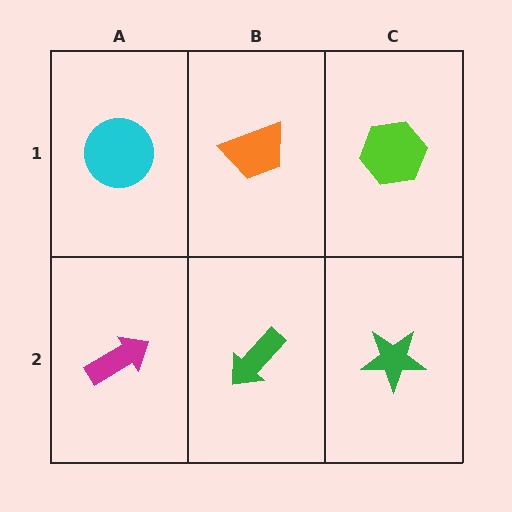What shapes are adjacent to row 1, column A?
A magenta arrow (row 2, column A), an orange trapezoid (row 1, column B).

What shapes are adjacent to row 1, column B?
A green arrow (row 2, column B), a cyan circle (row 1, column A), a lime hexagon (row 1, column C).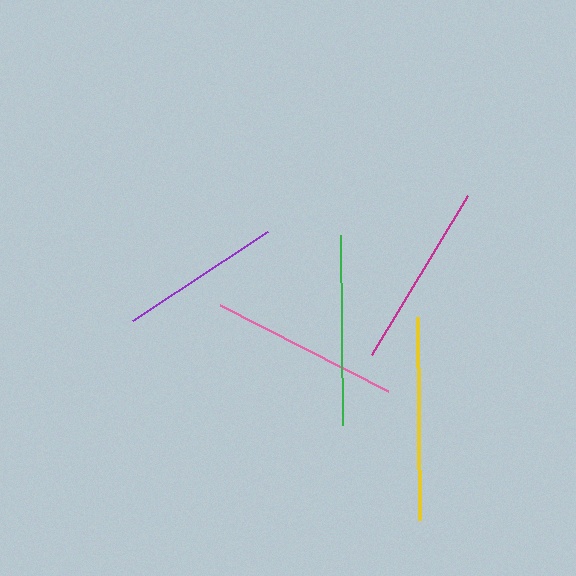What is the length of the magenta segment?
The magenta segment is approximately 186 pixels long.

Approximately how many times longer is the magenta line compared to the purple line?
The magenta line is approximately 1.1 times the length of the purple line.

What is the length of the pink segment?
The pink segment is approximately 188 pixels long.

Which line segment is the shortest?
The purple line is the shortest at approximately 162 pixels.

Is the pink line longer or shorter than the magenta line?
The pink line is longer than the magenta line.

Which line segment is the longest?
The yellow line is the longest at approximately 203 pixels.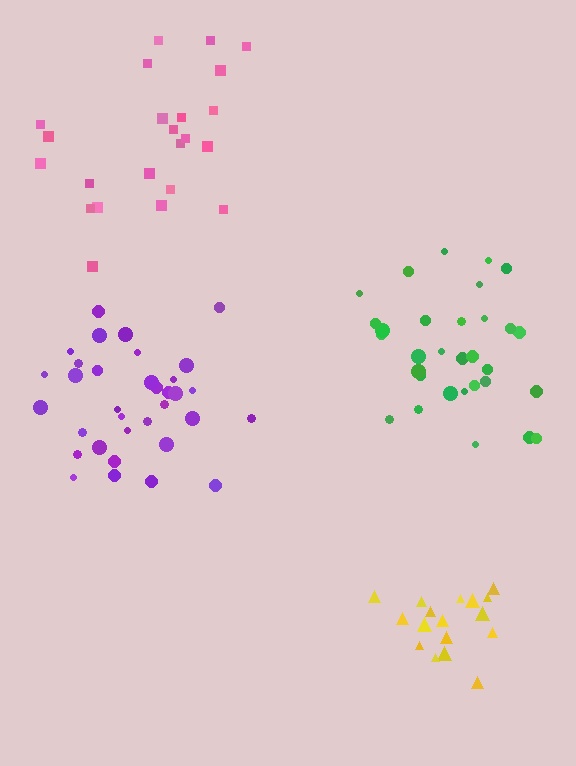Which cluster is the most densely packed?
Yellow.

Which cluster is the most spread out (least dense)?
Pink.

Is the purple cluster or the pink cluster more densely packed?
Purple.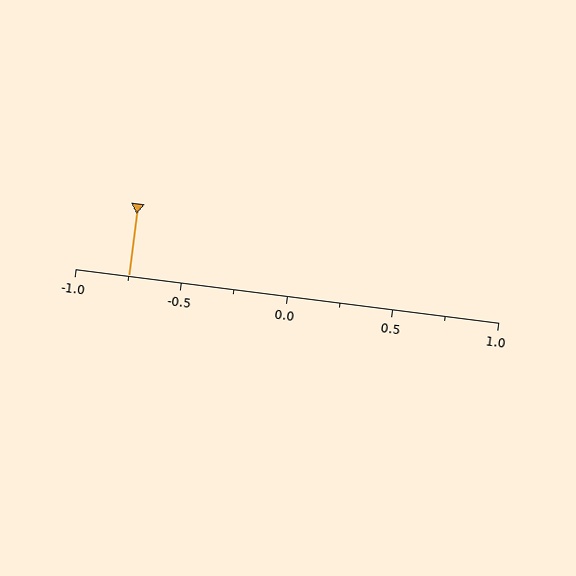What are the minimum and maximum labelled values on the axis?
The axis runs from -1.0 to 1.0.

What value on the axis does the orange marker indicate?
The marker indicates approximately -0.75.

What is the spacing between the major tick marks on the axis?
The major ticks are spaced 0.5 apart.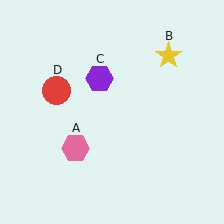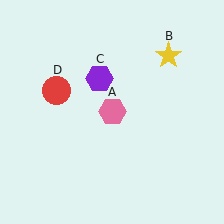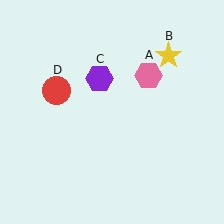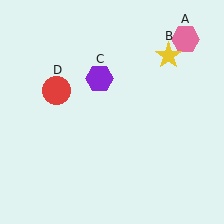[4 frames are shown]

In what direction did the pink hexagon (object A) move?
The pink hexagon (object A) moved up and to the right.